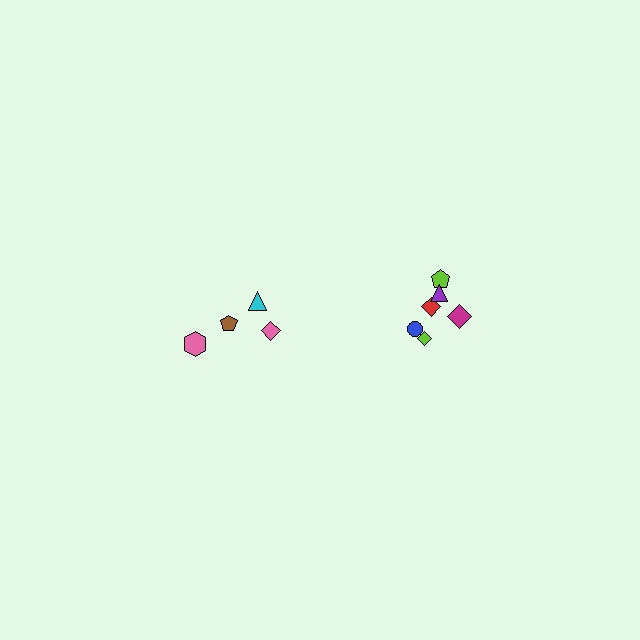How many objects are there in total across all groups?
There are 10 objects.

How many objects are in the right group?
There are 6 objects.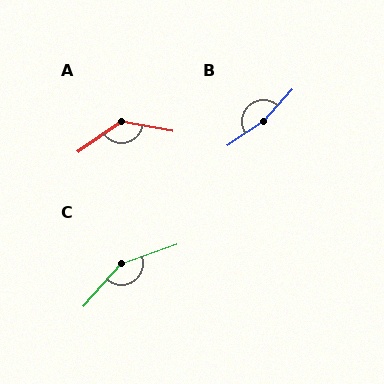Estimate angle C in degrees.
Approximately 151 degrees.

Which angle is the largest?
B, at approximately 167 degrees.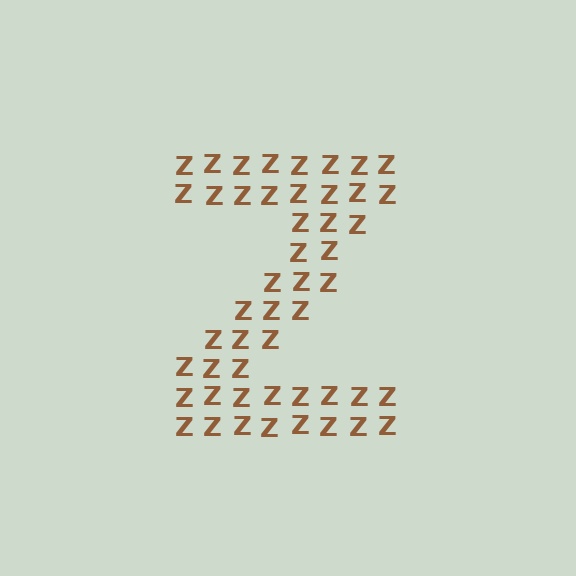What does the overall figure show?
The overall figure shows the letter Z.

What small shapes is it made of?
It is made of small letter Z's.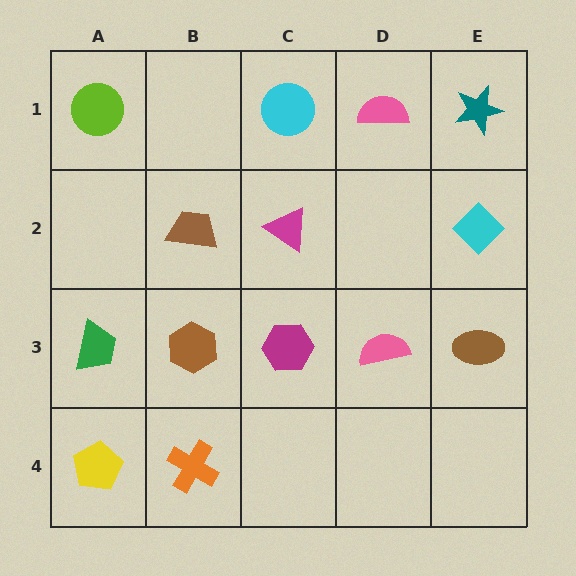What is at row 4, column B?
An orange cross.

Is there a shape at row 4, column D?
No, that cell is empty.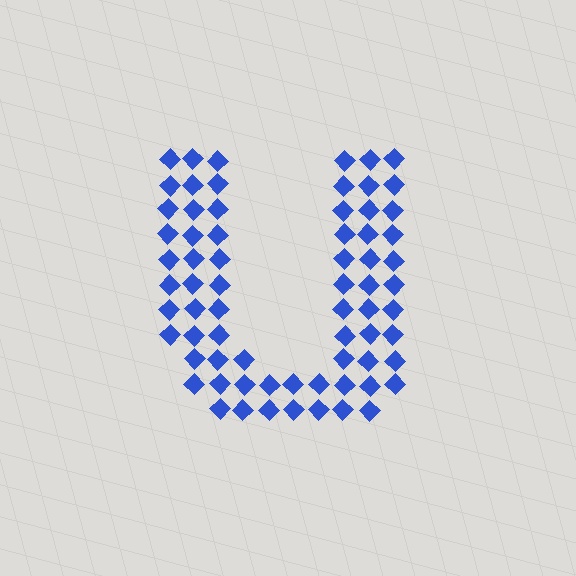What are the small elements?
The small elements are diamonds.